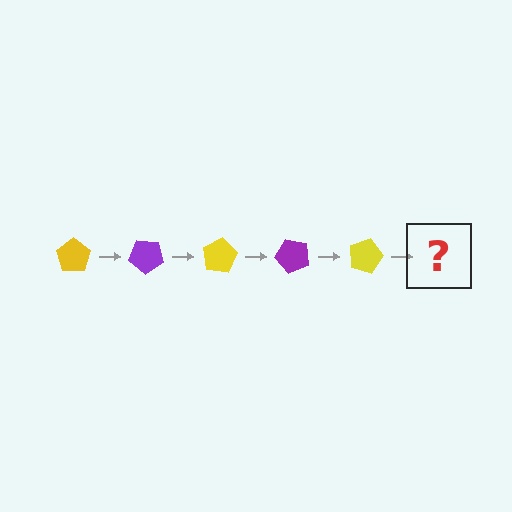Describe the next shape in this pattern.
It should be a purple pentagon, rotated 200 degrees from the start.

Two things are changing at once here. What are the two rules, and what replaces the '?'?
The two rules are that it rotates 40 degrees each step and the color cycles through yellow and purple. The '?' should be a purple pentagon, rotated 200 degrees from the start.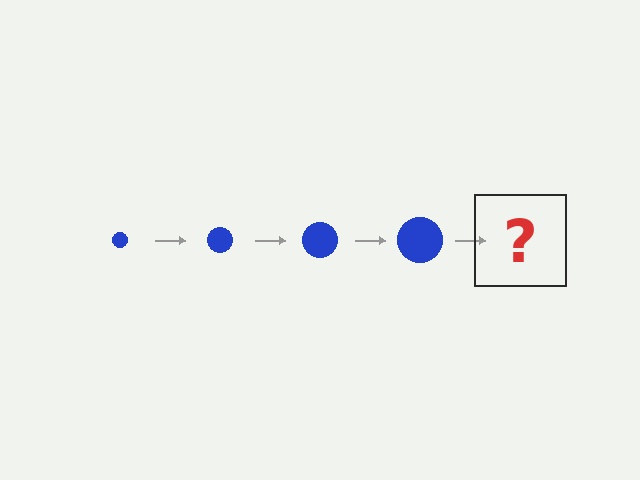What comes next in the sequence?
The next element should be a blue circle, larger than the previous one.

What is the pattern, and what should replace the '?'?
The pattern is that the circle gets progressively larger each step. The '?' should be a blue circle, larger than the previous one.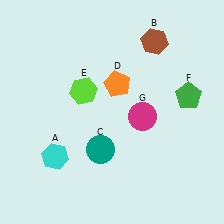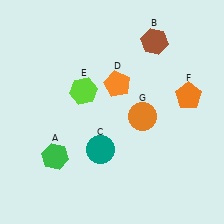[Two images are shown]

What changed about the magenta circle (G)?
In Image 1, G is magenta. In Image 2, it changed to orange.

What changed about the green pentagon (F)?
In Image 1, F is green. In Image 2, it changed to orange.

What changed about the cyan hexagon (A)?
In Image 1, A is cyan. In Image 2, it changed to green.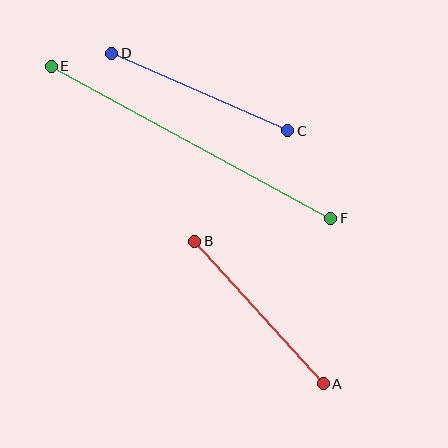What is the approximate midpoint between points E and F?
The midpoint is at approximately (191, 142) pixels.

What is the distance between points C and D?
The distance is approximately 192 pixels.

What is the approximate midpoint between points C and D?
The midpoint is at approximately (200, 92) pixels.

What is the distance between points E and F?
The distance is approximately 318 pixels.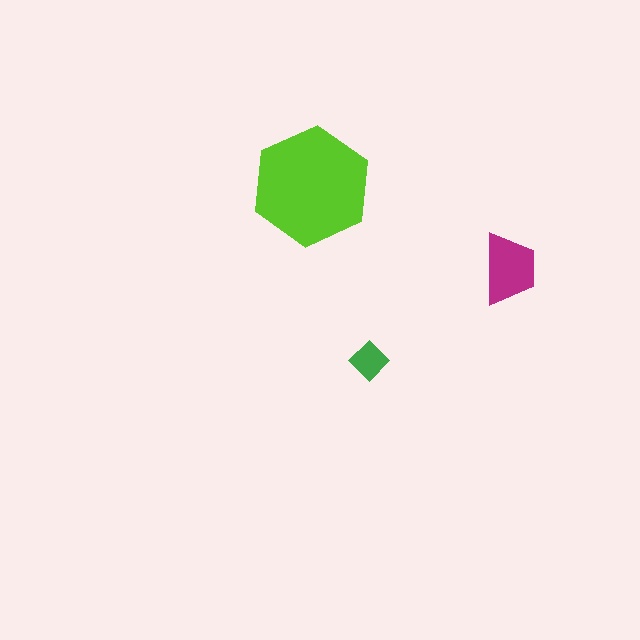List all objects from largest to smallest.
The lime hexagon, the magenta trapezoid, the green diamond.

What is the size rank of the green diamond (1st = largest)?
3rd.